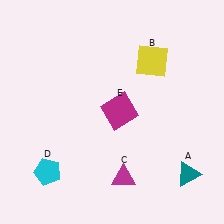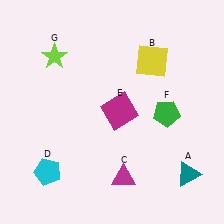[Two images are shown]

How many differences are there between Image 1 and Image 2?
There are 2 differences between the two images.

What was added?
A green pentagon (F), a lime star (G) were added in Image 2.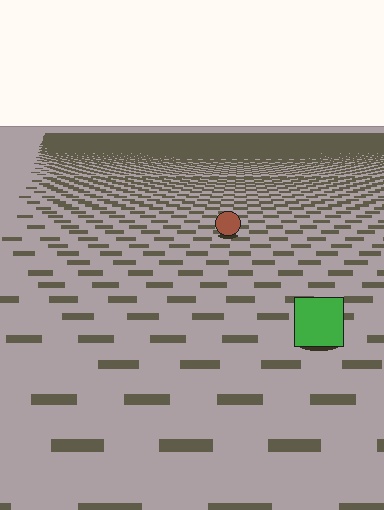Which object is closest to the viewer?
The green square is closest. The texture marks near it are larger and more spread out.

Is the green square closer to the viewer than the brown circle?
Yes. The green square is closer — you can tell from the texture gradient: the ground texture is coarser near it.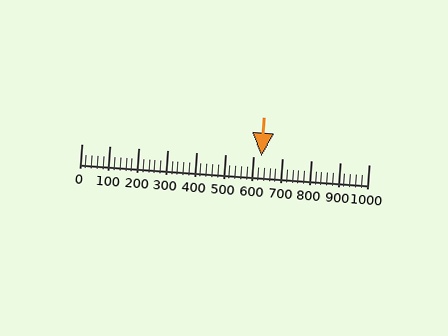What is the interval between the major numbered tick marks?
The major tick marks are spaced 100 units apart.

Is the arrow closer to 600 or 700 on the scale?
The arrow is closer to 600.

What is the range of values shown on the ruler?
The ruler shows values from 0 to 1000.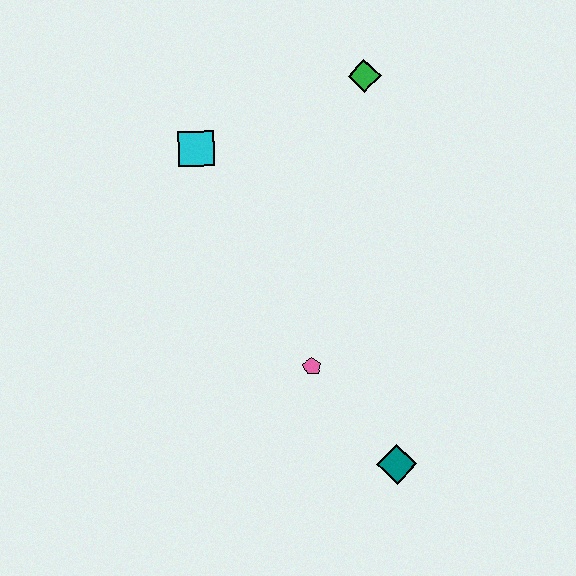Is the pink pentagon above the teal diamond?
Yes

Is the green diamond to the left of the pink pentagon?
No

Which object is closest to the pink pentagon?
The teal diamond is closest to the pink pentagon.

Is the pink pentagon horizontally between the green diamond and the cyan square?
Yes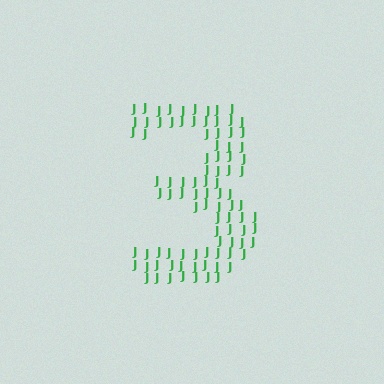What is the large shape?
The large shape is the digit 3.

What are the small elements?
The small elements are letter J's.